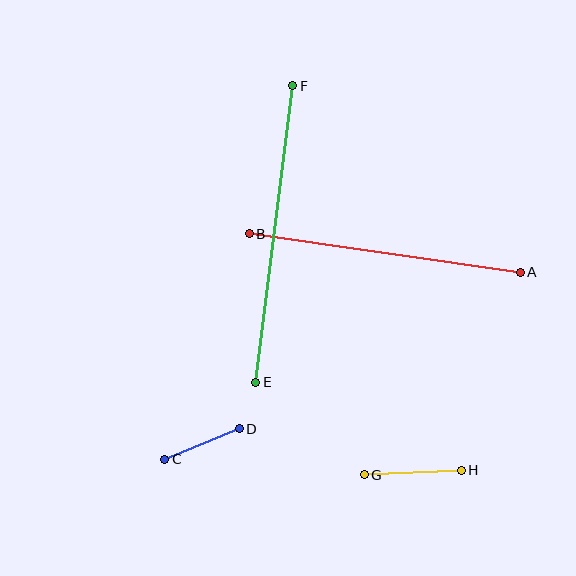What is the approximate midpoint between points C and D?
The midpoint is at approximately (202, 444) pixels.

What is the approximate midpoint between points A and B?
The midpoint is at approximately (385, 253) pixels.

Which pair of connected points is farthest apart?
Points E and F are farthest apart.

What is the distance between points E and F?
The distance is approximately 299 pixels.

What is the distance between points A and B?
The distance is approximately 273 pixels.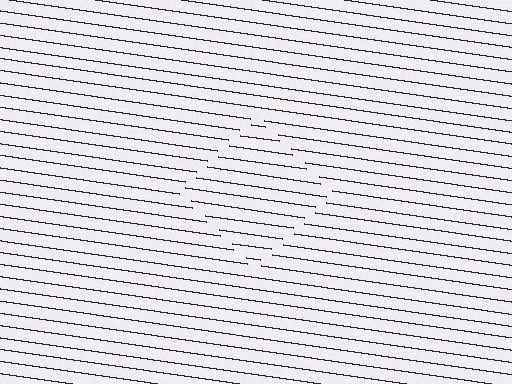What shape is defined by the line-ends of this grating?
An illusory square. The interior of the shape contains the same grating, shifted by half a period — the contour is defined by the phase discontinuity where line-ends from the inner and outer gratings abut.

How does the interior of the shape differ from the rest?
The interior of the shape contains the same grating, shifted by half a period — the contour is defined by the phase discontinuity where line-ends from the inner and outer gratings abut.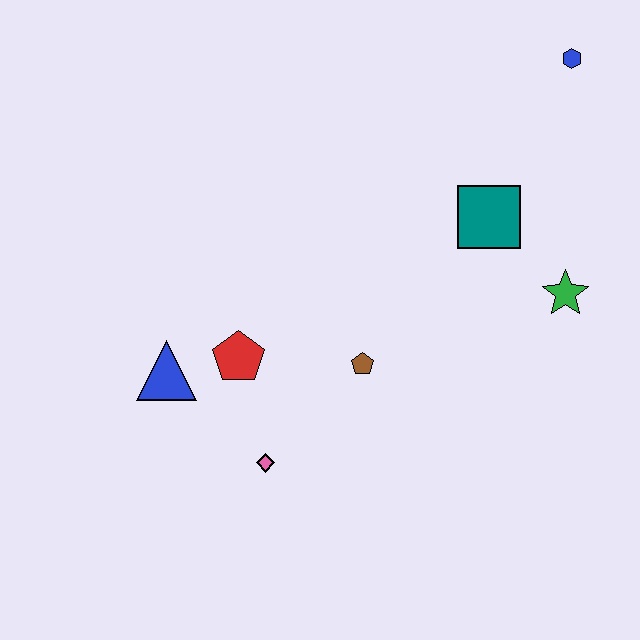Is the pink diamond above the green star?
No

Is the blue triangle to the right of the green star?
No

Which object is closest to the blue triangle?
The red pentagon is closest to the blue triangle.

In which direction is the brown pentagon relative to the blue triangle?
The brown pentagon is to the right of the blue triangle.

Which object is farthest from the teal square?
The blue triangle is farthest from the teal square.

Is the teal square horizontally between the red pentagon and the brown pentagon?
No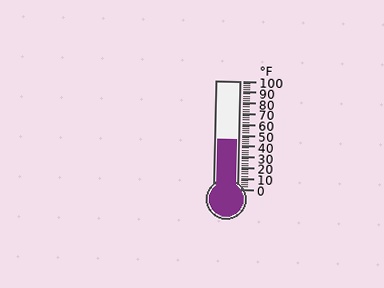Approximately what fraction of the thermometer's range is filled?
The thermometer is filled to approximately 45% of its range.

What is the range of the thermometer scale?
The thermometer scale ranges from 0°F to 100°F.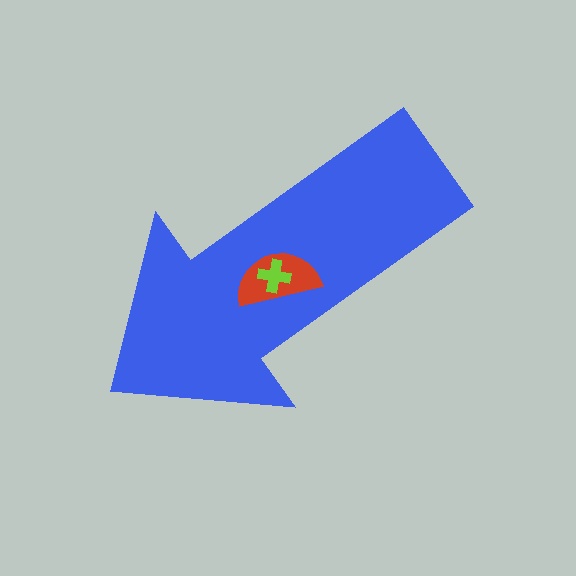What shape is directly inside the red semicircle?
The lime cross.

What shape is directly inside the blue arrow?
The red semicircle.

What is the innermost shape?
The lime cross.